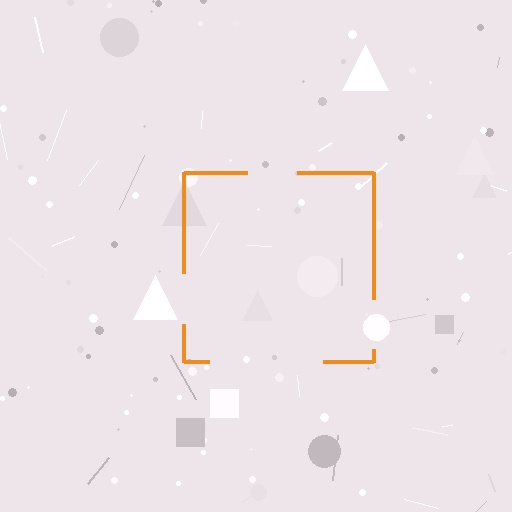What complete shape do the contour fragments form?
The contour fragments form a square.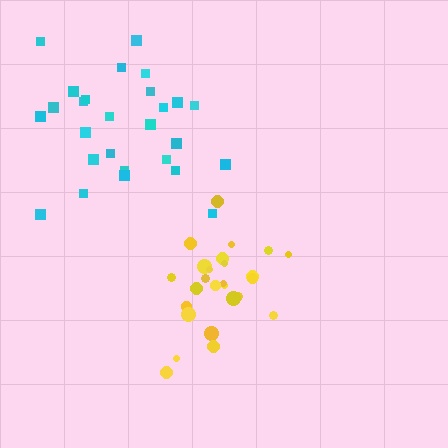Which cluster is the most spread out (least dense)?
Cyan.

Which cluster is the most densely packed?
Yellow.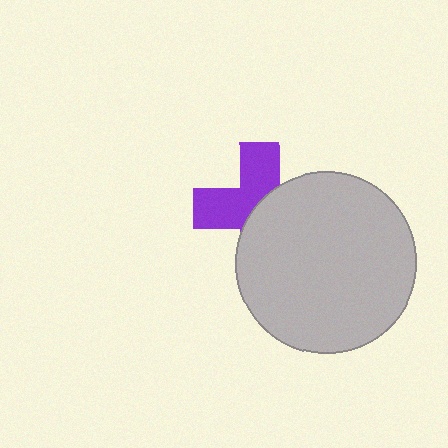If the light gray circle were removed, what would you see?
You would see the complete purple cross.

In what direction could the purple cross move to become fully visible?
The purple cross could move toward the upper-left. That would shift it out from behind the light gray circle entirely.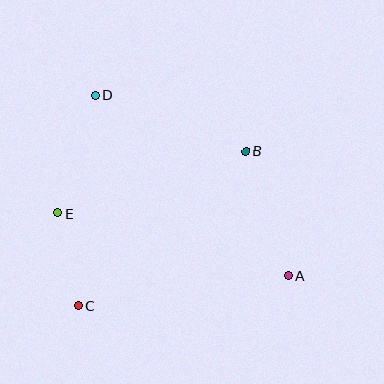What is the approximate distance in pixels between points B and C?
The distance between B and C is approximately 228 pixels.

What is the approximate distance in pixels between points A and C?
The distance between A and C is approximately 212 pixels.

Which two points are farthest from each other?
Points A and D are farthest from each other.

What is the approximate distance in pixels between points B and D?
The distance between B and D is approximately 160 pixels.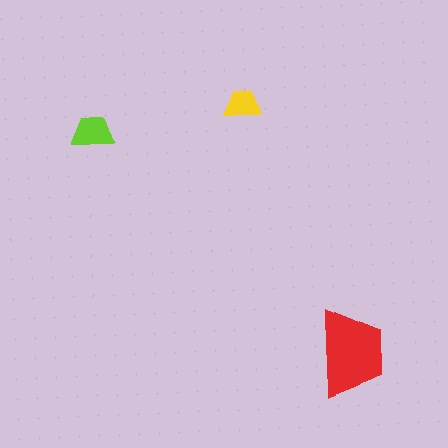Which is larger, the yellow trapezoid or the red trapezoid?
The red one.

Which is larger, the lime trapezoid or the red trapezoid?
The red one.